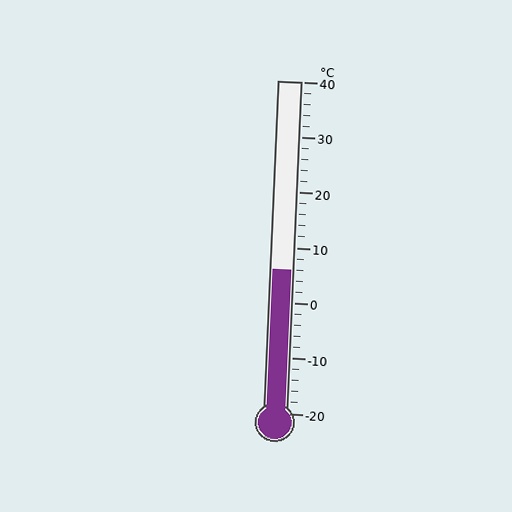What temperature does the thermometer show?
The thermometer shows approximately 6°C.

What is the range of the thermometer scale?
The thermometer scale ranges from -20°C to 40°C.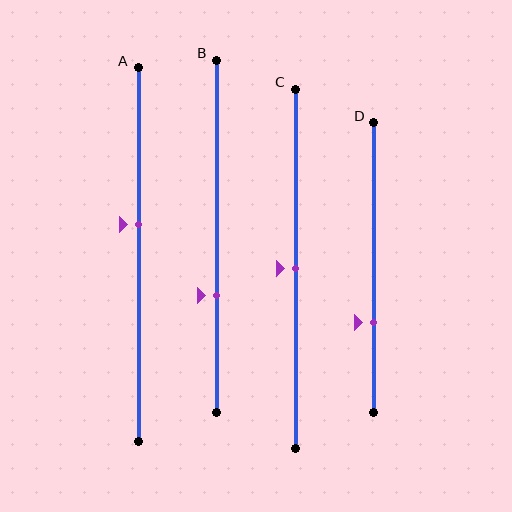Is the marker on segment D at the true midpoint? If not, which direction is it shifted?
No, the marker on segment D is shifted downward by about 19% of the segment length.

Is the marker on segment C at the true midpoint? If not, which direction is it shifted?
Yes, the marker on segment C is at the true midpoint.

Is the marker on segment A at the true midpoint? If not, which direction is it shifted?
No, the marker on segment A is shifted upward by about 8% of the segment length.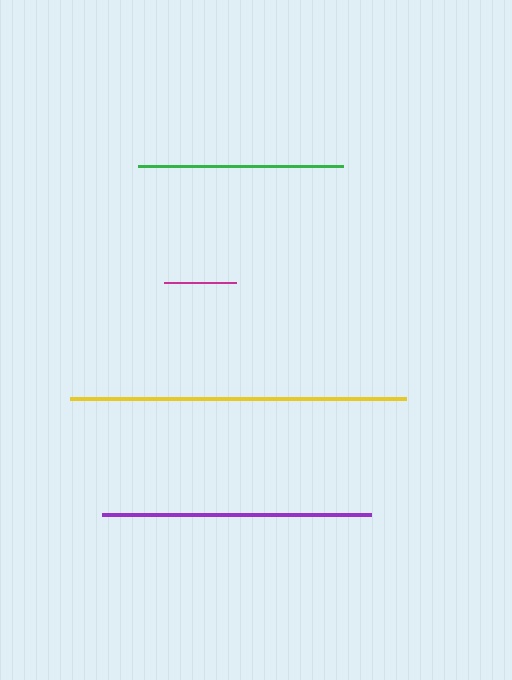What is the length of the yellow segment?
The yellow segment is approximately 337 pixels long.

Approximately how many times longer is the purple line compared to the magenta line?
The purple line is approximately 3.7 times the length of the magenta line.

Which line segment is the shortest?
The magenta line is the shortest at approximately 72 pixels.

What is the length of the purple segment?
The purple segment is approximately 268 pixels long.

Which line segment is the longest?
The yellow line is the longest at approximately 337 pixels.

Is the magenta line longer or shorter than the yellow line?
The yellow line is longer than the magenta line.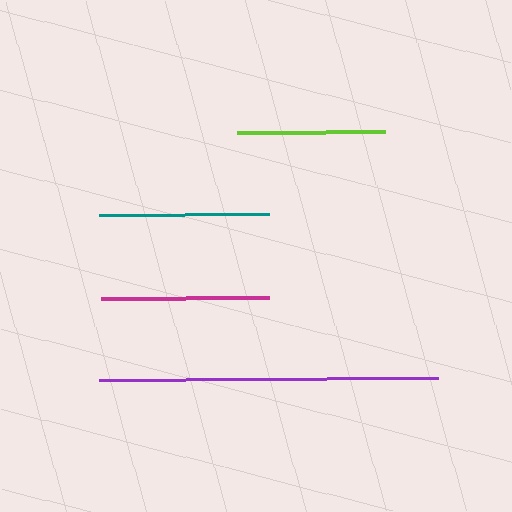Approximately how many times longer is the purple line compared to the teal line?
The purple line is approximately 2.0 times the length of the teal line.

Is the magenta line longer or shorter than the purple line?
The purple line is longer than the magenta line.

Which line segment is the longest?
The purple line is the longest at approximately 339 pixels.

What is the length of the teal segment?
The teal segment is approximately 170 pixels long.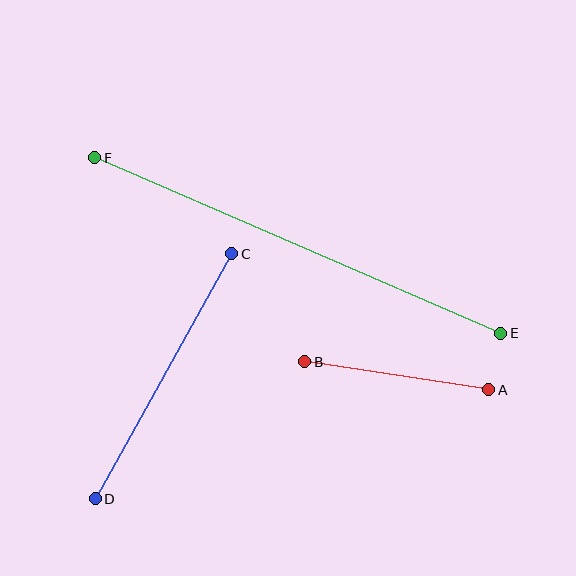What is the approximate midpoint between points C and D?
The midpoint is at approximately (164, 376) pixels.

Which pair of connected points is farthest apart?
Points E and F are farthest apart.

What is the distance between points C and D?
The distance is approximately 281 pixels.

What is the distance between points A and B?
The distance is approximately 186 pixels.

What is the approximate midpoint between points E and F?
The midpoint is at approximately (298, 246) pixels.